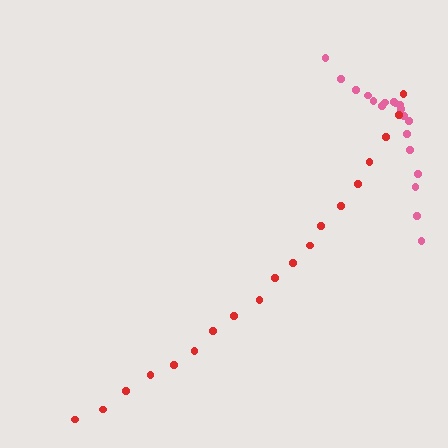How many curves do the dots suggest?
There are 2 distinct paths.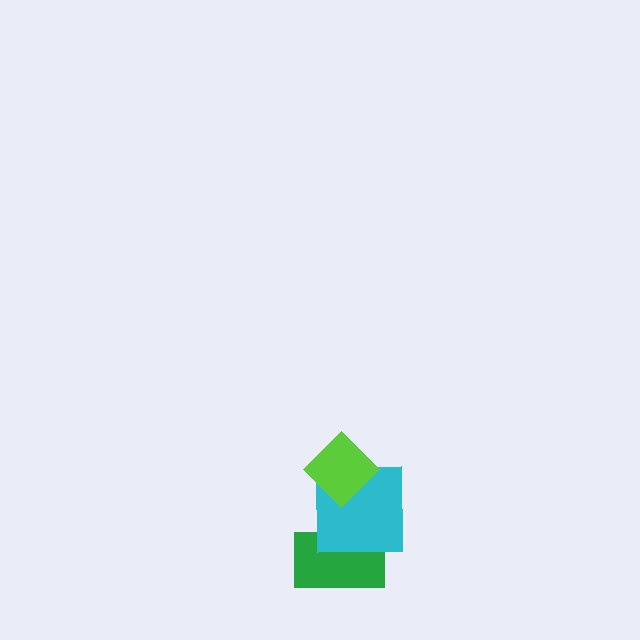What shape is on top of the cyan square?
The lime diamond is on top of the cyan square.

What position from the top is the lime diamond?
The lime diamond is 1st from the top.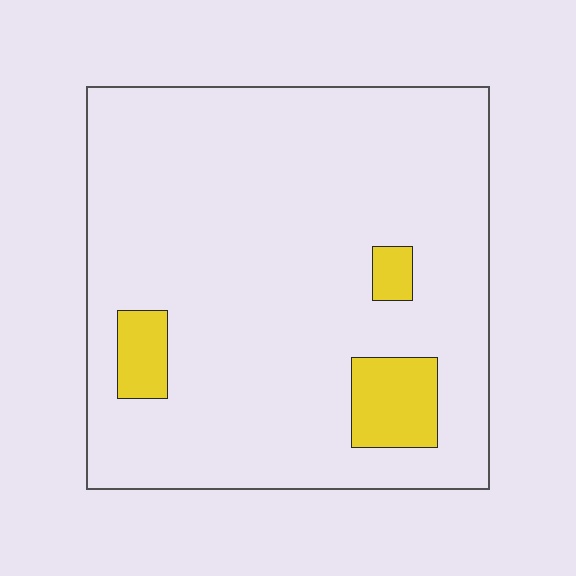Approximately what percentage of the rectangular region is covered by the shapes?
Approximately 10%.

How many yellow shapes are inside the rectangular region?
3.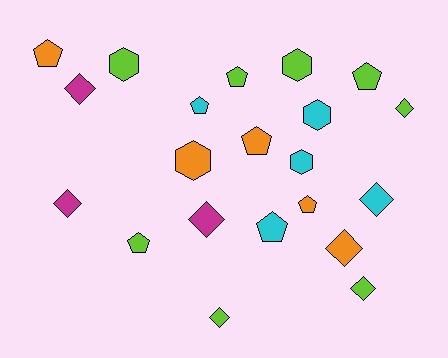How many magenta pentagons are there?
There are no magenta pentagons.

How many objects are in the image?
There are 21 objects.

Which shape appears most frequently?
Diamond, with 8 objects.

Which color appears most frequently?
Lime, with 8 objects.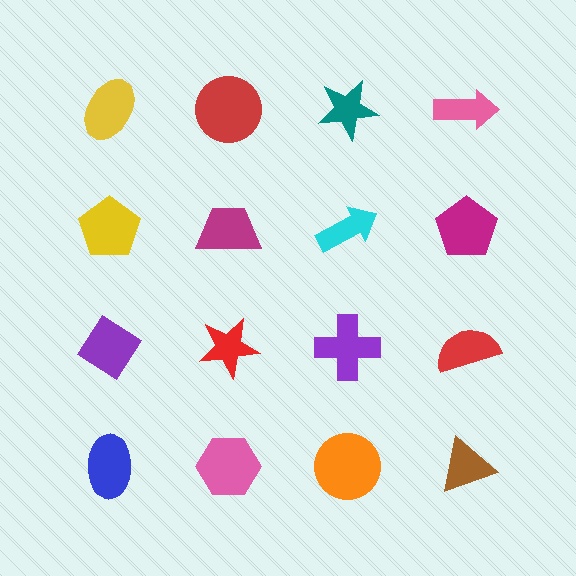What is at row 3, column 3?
A purple cross.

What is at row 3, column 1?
A purple diamond.